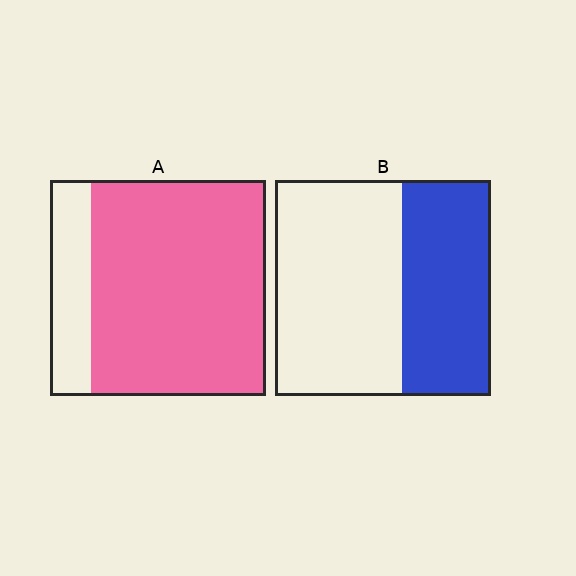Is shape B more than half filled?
No.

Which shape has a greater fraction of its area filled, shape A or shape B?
Shape A.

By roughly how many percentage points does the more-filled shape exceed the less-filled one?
By roughly 40 percentage points (A over B).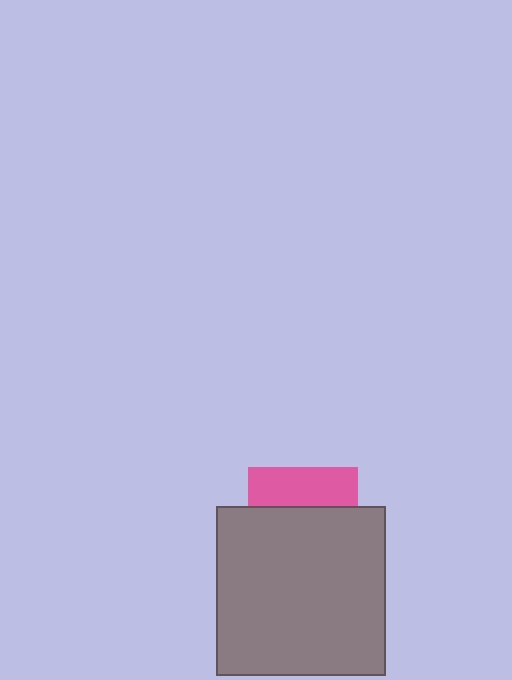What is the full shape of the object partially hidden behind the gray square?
The partially hidden object is a pink square.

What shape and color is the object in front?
The object in front is a gray square.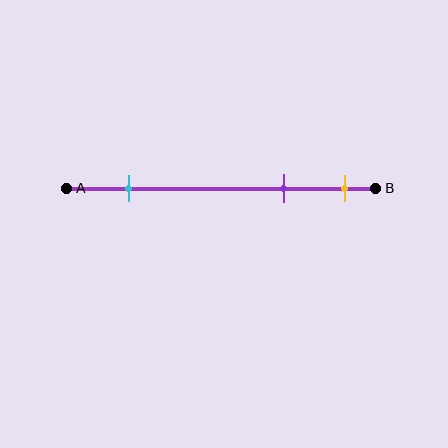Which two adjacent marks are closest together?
The purple and yellow marks are the closest adjacent pair.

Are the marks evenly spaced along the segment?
No, the marks are not evenly spaced.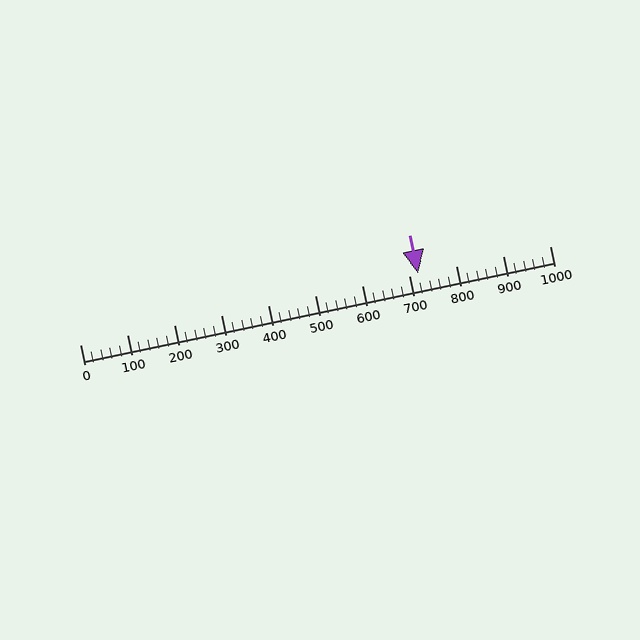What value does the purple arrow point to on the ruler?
The purple arrow points to approximately 720.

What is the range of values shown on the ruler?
The ruler shows values from 0 to 1000.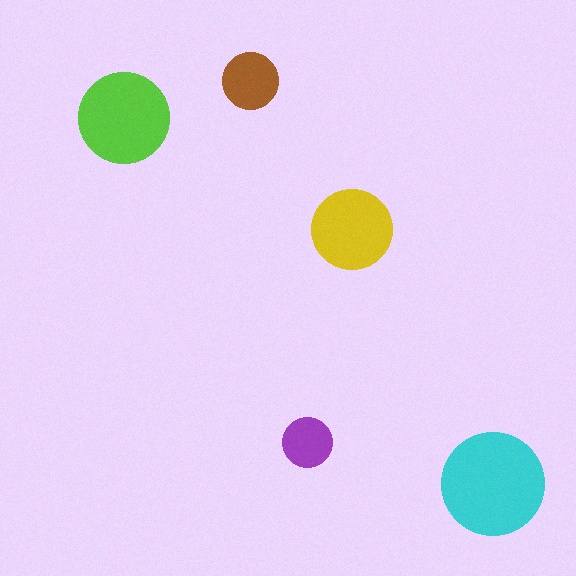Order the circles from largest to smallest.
the cyan one, the lime one, the yellow one, the brown one, the purple one.